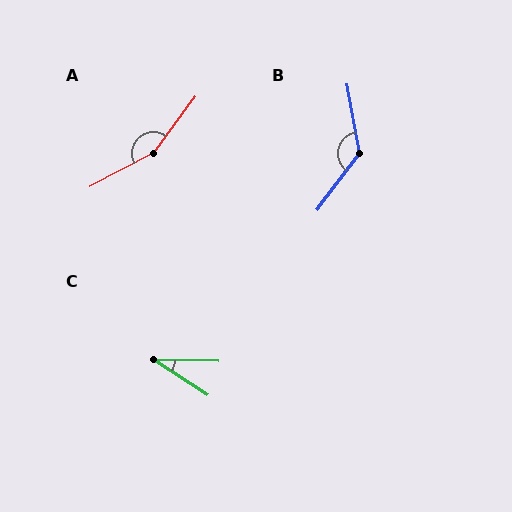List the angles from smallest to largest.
C (32°), B (133°), A (154°).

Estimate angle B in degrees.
Approximately 133 degrees.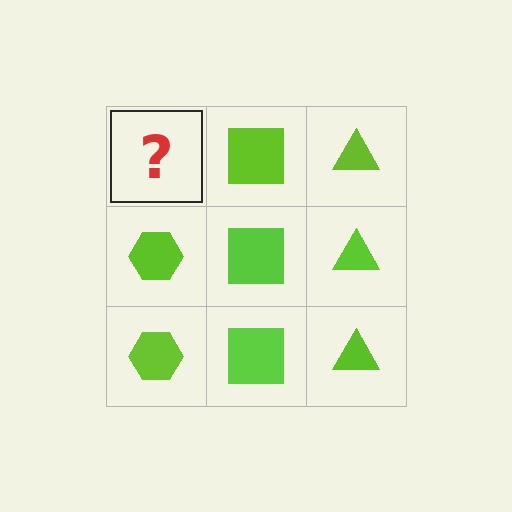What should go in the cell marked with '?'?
The missing cell should contain a lime hexagon.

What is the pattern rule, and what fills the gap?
The rule is that each column has a consistent shape. The gap should be filled with a lime hexagon.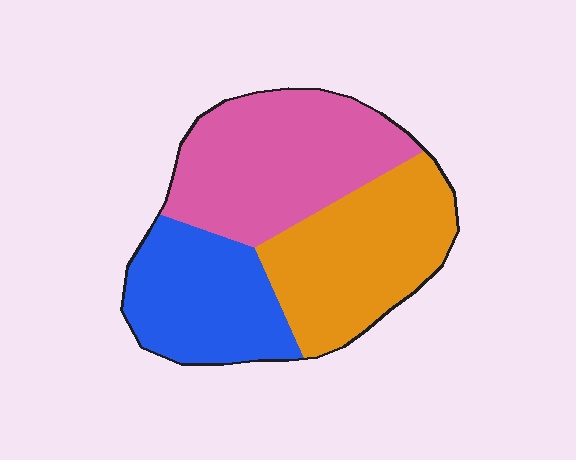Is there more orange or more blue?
Orange.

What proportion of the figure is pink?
Pink takes up about three eighths (3/8) of the figure.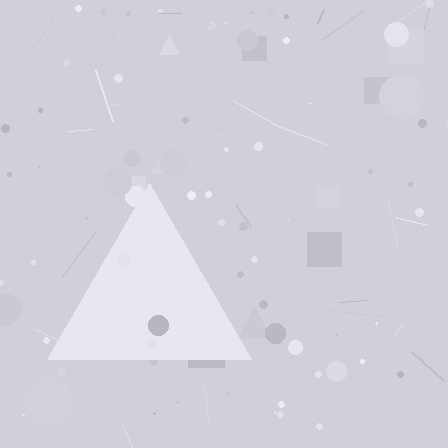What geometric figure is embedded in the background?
A triangle is embedded in the background.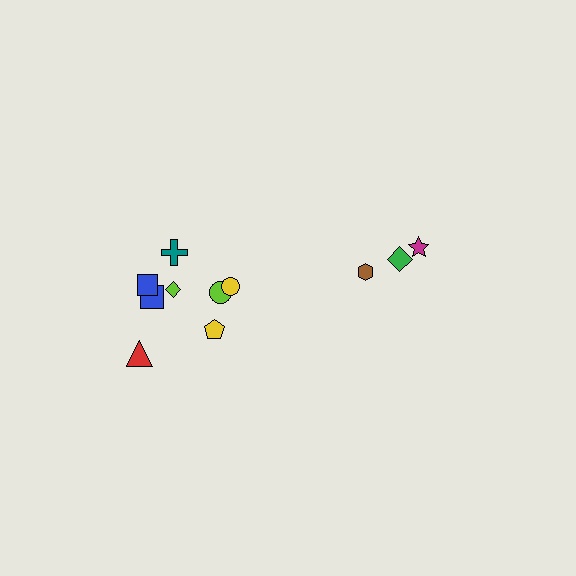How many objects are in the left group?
There are 8 objects.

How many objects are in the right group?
There are 3 objects.